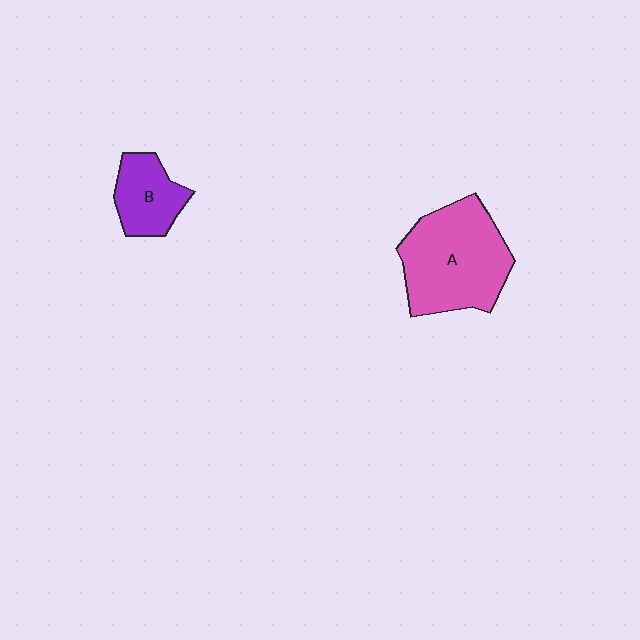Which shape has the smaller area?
Shape B (purple).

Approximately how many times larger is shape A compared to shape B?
Approximately 2.2 times.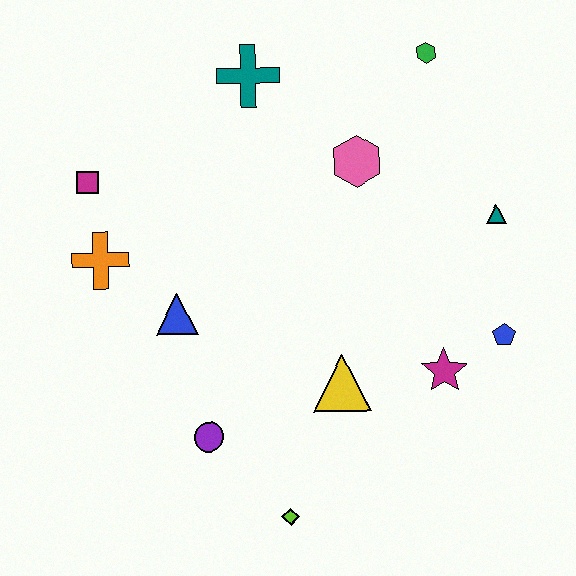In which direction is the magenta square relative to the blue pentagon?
The magenta square is to the left of the blue pentagon.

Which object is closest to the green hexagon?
The pink hexagon is closest to the green hexagon.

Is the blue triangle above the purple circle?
Yes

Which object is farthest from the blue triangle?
The green hexagon is farthest from the blue triangle.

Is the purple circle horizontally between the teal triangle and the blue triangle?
Yes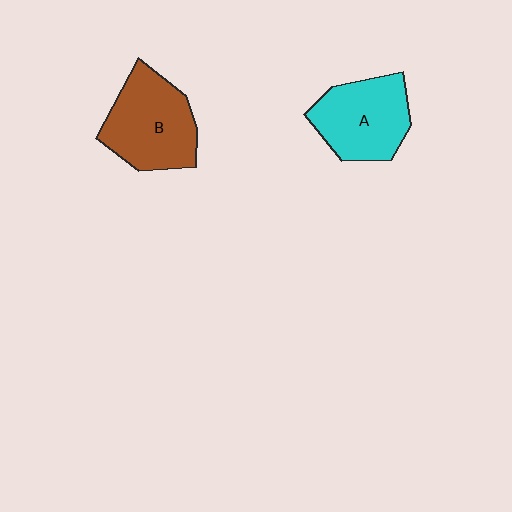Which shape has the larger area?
Shape B (brown).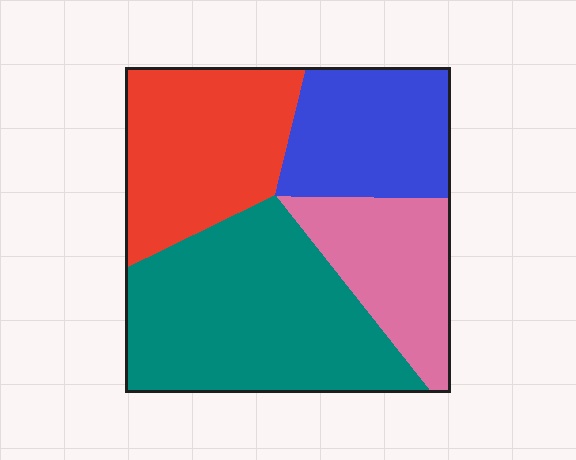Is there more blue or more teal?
Teal.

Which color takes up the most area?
Teal, at roughly 35%.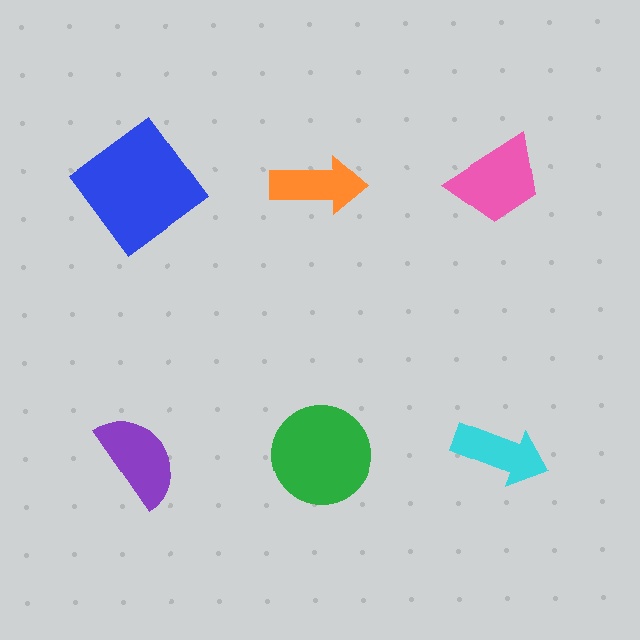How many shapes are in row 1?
3 shapes.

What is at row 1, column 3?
A pink trapezoid.